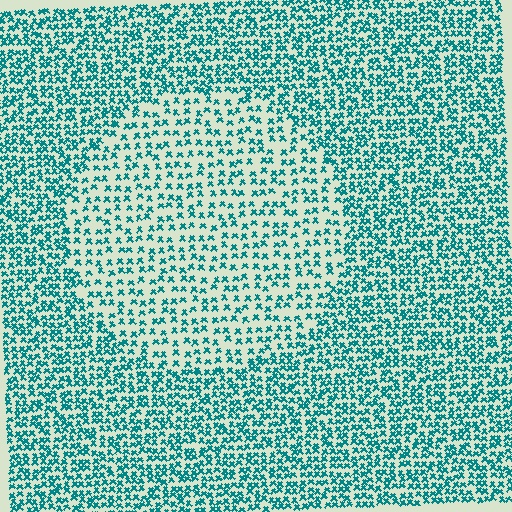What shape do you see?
I see a circle.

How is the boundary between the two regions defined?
The boundary is defined by a change in element density (approximately 1.9x ratio). All elements are the same color, size, and shape.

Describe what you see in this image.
The image contains small teal elements arranged at two different densities. A circle-shaped region is visible where the elements are less densely packed than the surrounding area.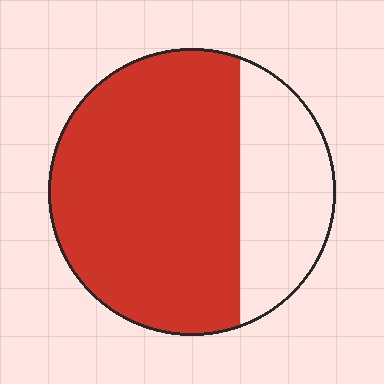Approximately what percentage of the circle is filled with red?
Approximately 70%.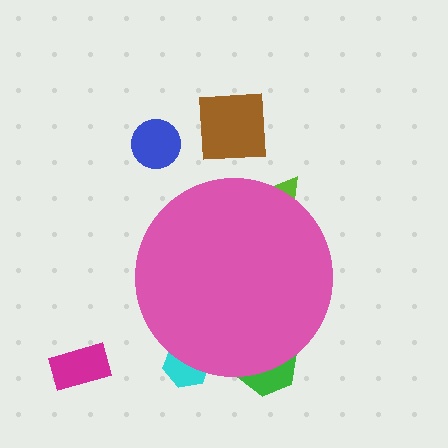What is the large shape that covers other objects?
A pink circle.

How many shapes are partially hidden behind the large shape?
3 shapes are partially hidden.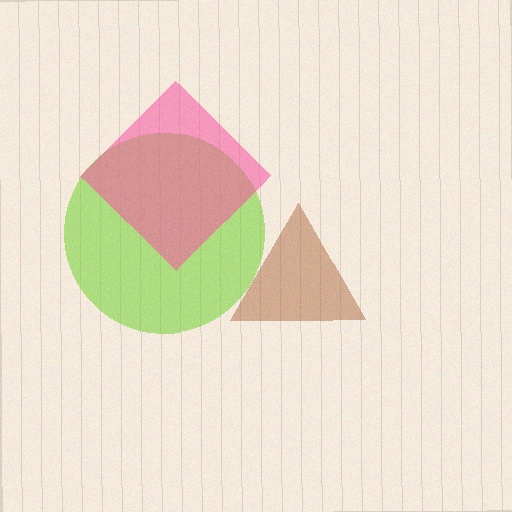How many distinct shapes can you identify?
There are 3 distinct shapes: a brown triangle, a lime circle, a pink diamond.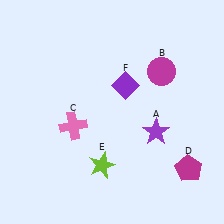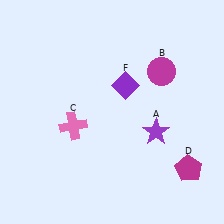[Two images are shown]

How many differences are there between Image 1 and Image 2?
There is 1 difference between the two images.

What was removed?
The lime star (E) was removed in Image 2.